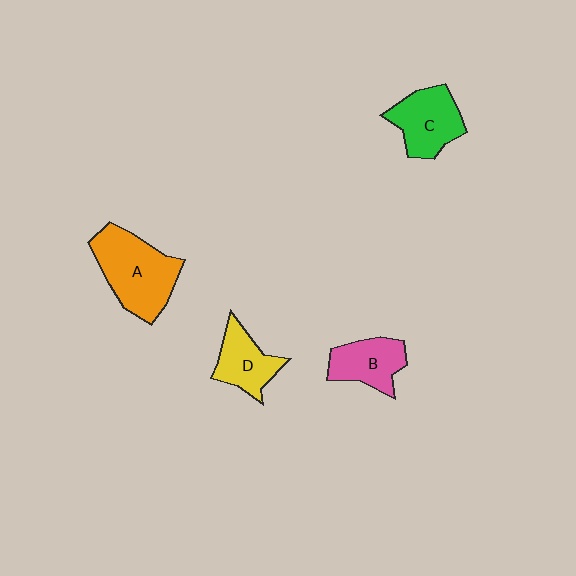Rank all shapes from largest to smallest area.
From largest to smallest: A (orange), C (green), B (pink), D (yellow).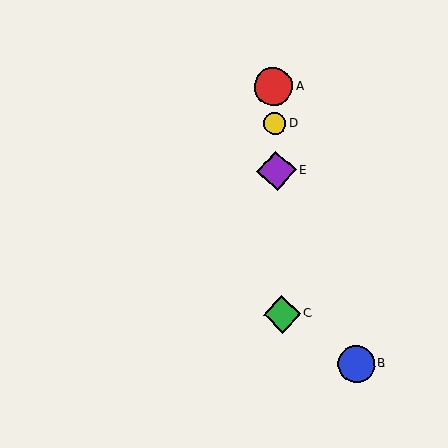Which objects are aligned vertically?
Objects A, C, D, E are aligned vertically.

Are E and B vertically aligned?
No, E is at x≈277 and B is at x≈356.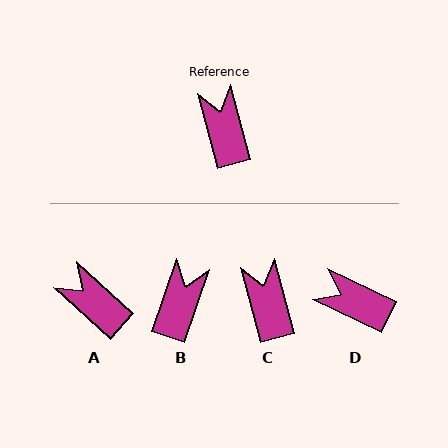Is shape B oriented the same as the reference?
No, it is off by about 34 degrees.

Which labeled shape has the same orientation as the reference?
C.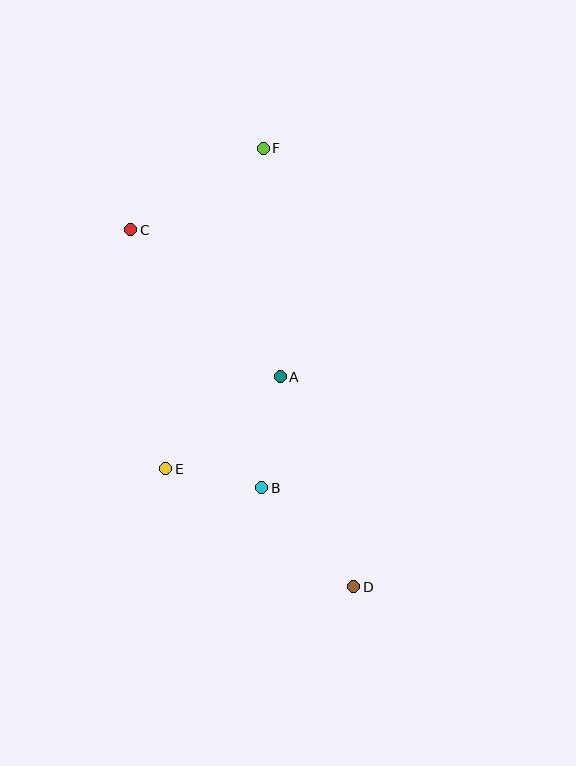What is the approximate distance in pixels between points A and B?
The distance between A and B is approximately 112 pixels.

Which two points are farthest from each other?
Points D and F are farthest from each other.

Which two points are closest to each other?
Points B and E are closest to each other.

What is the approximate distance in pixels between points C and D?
The distance between C and D is approximately 421 pixels.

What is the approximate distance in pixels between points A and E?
The distance between A and E is approximately 147 pixels.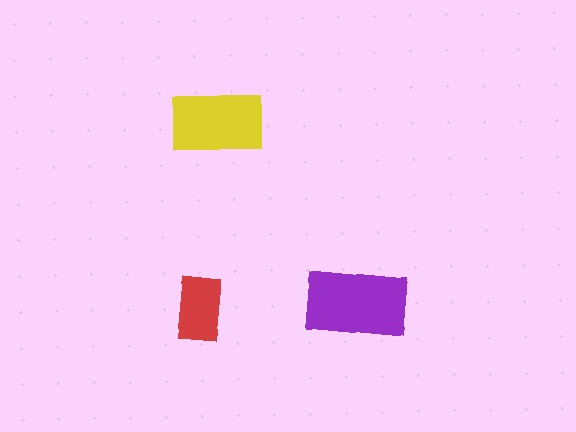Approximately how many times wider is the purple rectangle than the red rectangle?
About 1.5 times wider.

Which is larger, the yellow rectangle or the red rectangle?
The yellow one.